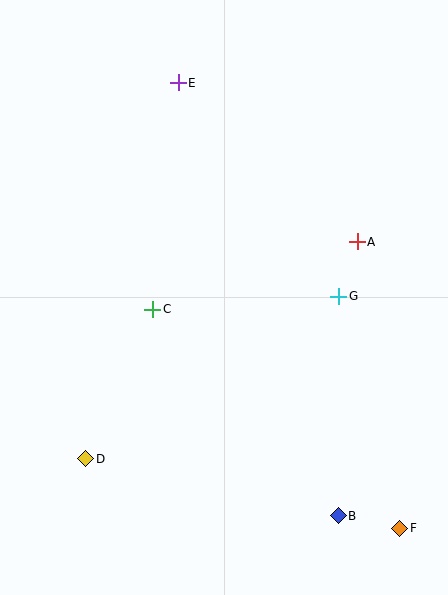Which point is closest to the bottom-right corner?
Point F is closest to the bottom-right corner.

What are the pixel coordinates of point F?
Point F is at (400, 528).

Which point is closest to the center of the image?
Point C at (153, 309) is closest to the center.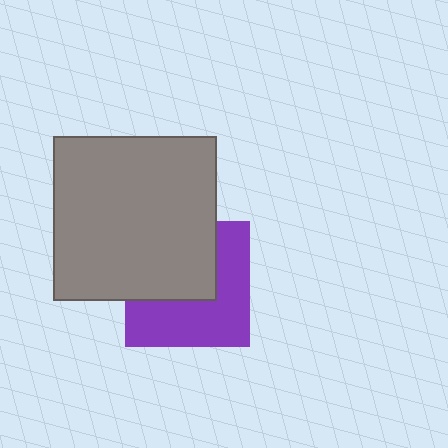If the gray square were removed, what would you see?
You would see the complete purple square.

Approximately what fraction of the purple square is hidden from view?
Roughly 47% of the purple square is hidden behind the gray square.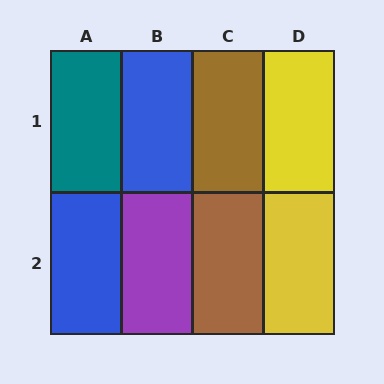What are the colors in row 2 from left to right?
Blue, purple, brown, yellow.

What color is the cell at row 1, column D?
Yellow.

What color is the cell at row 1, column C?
Brown.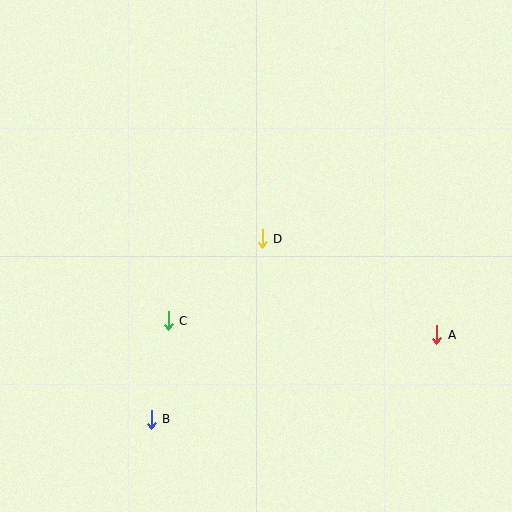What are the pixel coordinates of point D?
Point D is at (262, 239).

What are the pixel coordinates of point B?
Point B is at (151, 419).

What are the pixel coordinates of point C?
Point C is at (168, 321).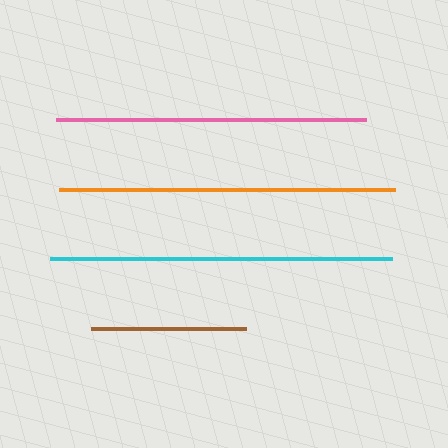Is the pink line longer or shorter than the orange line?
The orange line is longer than the pink line.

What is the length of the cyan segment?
The cyan segment is approximately 342 pixels long.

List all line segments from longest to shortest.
From longest to shortest: cyan, orange, pink, brown.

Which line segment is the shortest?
The brown line is the shortest at approximately 155 pixels.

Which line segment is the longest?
The cyan line is the longest at approximately 342 pixels.